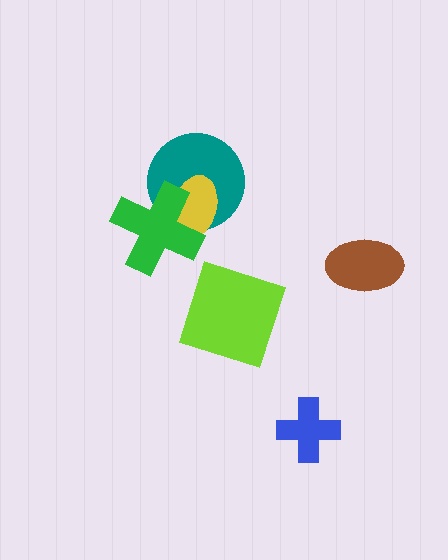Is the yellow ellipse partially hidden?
Yes, it is partially covered by another shape.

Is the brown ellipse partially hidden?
No, no other shape covers it.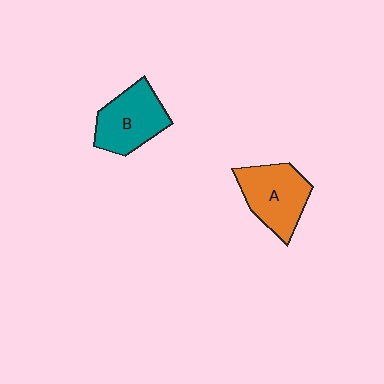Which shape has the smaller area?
Shape B (teal).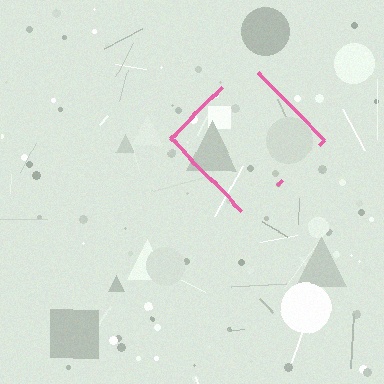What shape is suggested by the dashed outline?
The dashed outline suggests a diamond.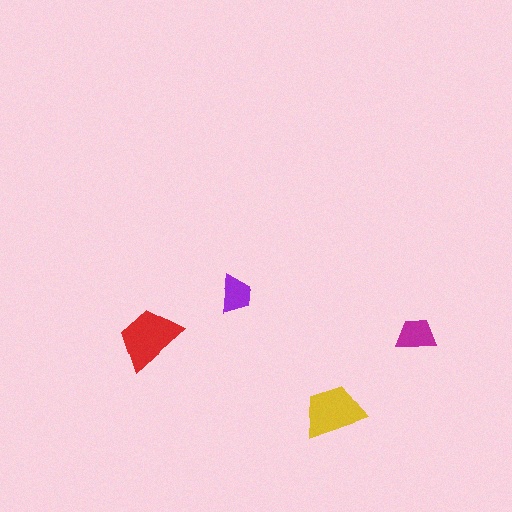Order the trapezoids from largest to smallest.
the red one, the yellow one, the magenta one, the purple one.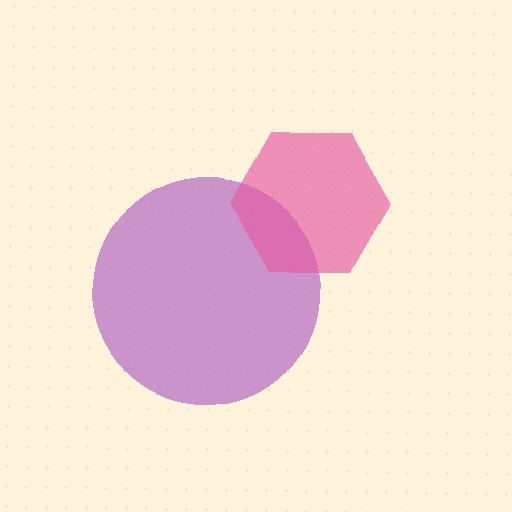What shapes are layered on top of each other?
The layered shapes are: a purple circle, a pink hexagon.